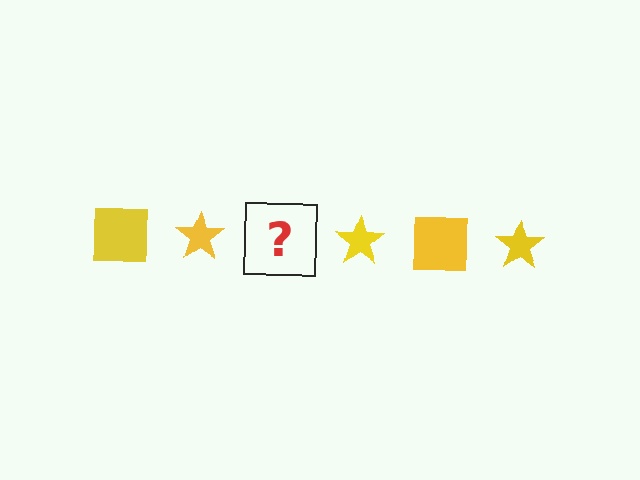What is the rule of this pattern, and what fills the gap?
The rule is that the pattern cycles through square, star shapes in yellow. The gap should be filled with a yellow square.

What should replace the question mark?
The question mark should be replaced with a yellow square.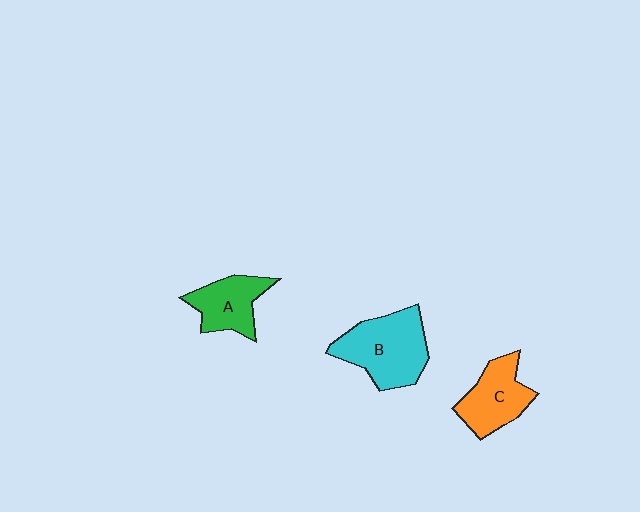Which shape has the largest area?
Shape B (cyan).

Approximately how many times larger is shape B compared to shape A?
Approximately 1.5 times.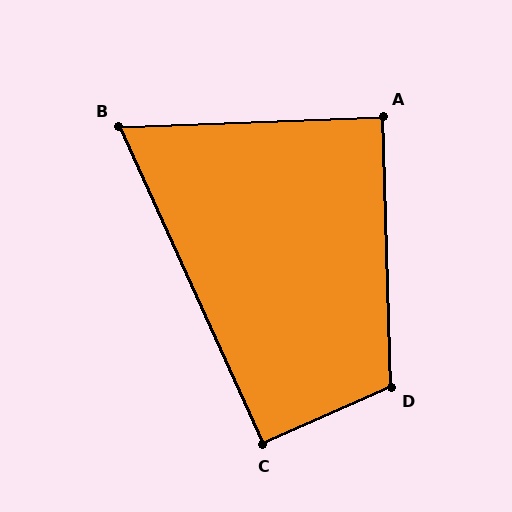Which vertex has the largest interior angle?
D, at approximately 112 degrees.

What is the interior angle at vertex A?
Approximately 90 degrees (approximately right).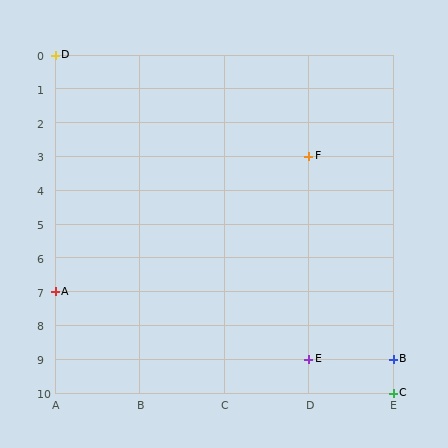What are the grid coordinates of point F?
Point F is at grid coordinates (D, 3).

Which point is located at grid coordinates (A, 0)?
Point D is at (A, 0).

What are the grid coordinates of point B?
Point B is at grid coordinates (E, 9).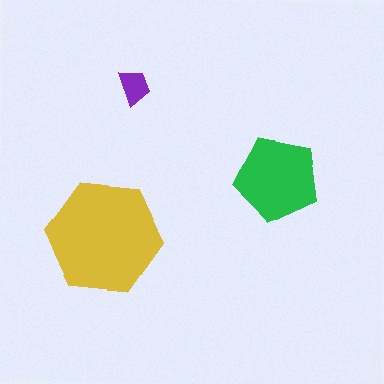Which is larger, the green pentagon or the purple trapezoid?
The green pentagon.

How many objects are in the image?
There are 3 objects in the image.